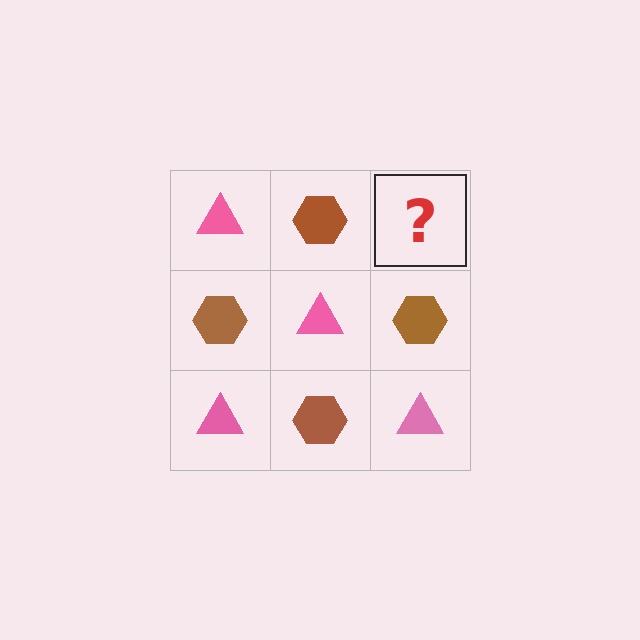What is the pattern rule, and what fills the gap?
The rule is that it alternates pink triangle and brown hexagon in a checkerboard pattern. The gap should be filled with a pink triangle.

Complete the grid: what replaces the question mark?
The question mark should be replaced with a pink triangle.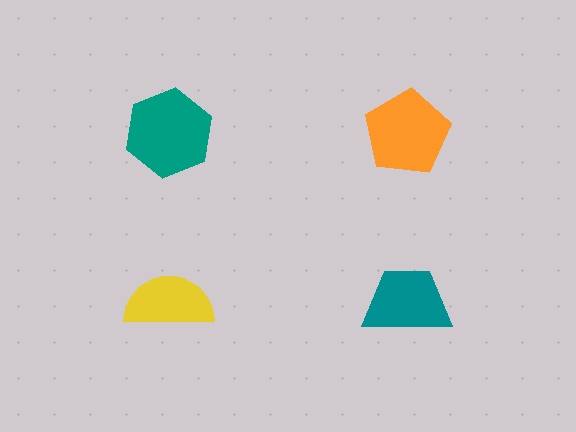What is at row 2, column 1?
A yellow semicircle.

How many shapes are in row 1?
2 shapes.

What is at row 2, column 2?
A teal trapezoid.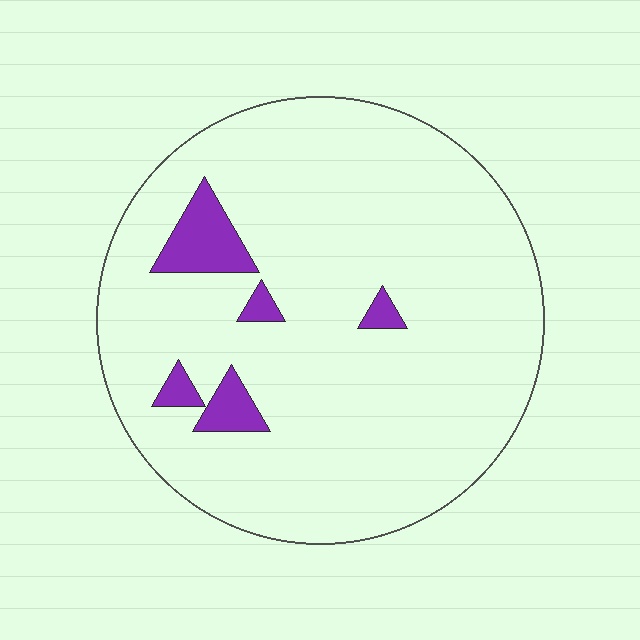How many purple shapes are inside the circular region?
5.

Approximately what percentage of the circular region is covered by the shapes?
Approximately 5%.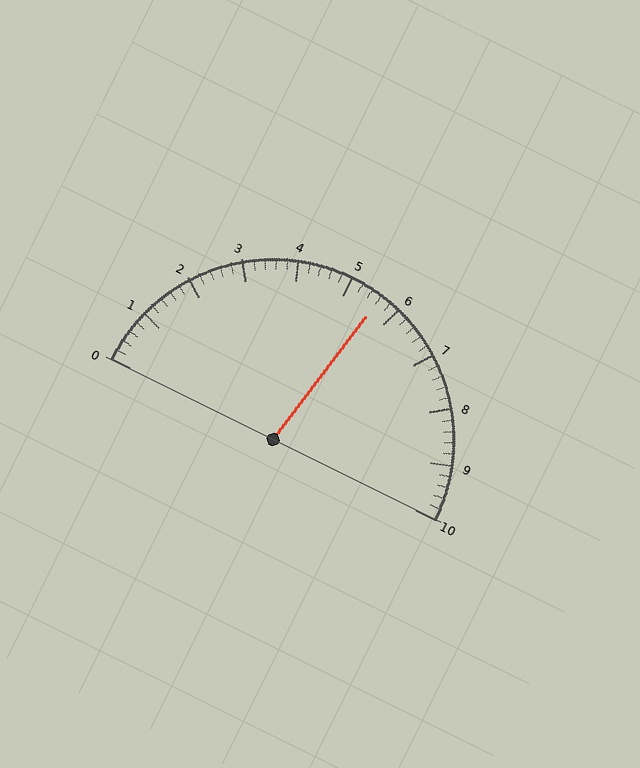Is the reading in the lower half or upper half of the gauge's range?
The reading is in the upper half of the range (0 to 10).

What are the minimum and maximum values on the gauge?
The gauge ranges from 0 to 10.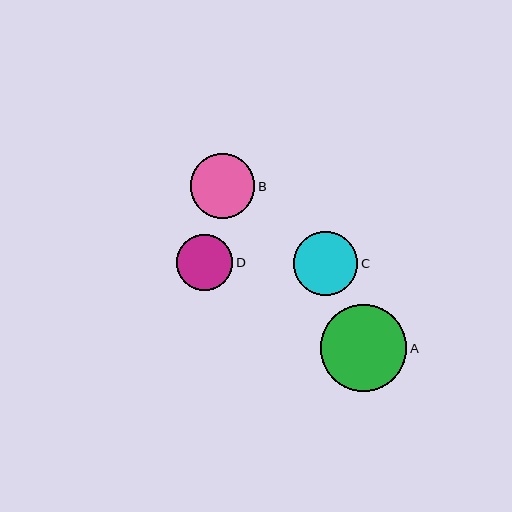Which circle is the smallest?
Circle D is the smallest with a size of approximately 56 pixels.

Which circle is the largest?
Circle A is the largest with a size of approximately 86 pixels.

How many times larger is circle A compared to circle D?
Circle A is approximately 1.5 times the size of circle D.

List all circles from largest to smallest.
From largest to smallest: A, B, C, D.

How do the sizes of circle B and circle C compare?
Circle B and circle C are approximately the same size.